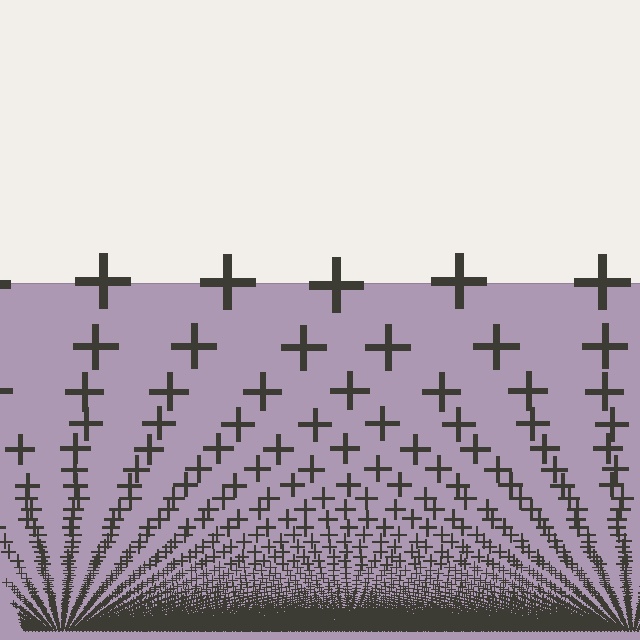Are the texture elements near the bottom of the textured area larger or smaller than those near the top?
Smaller. The gradient is inverted — elements near the bottom are smaller and denser.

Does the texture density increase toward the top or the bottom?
Density increases toward the bottom.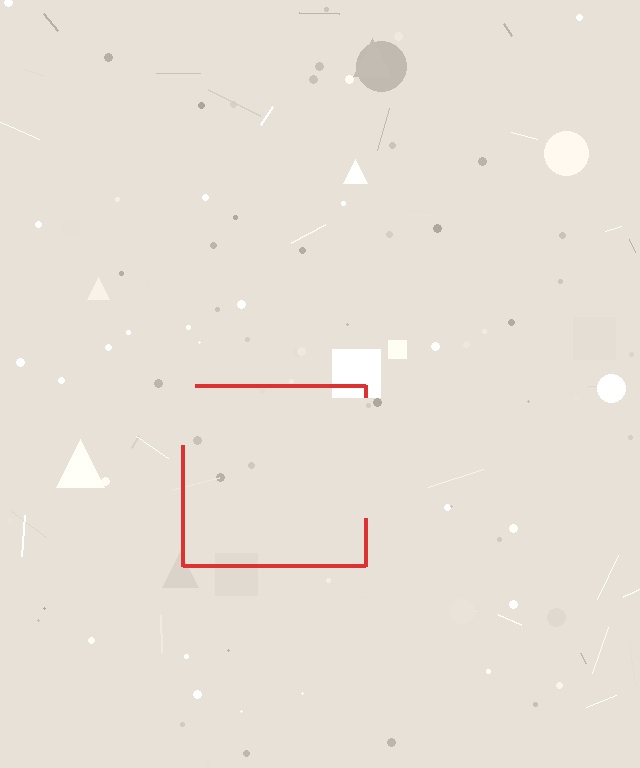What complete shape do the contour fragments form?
The contour fragments form a square.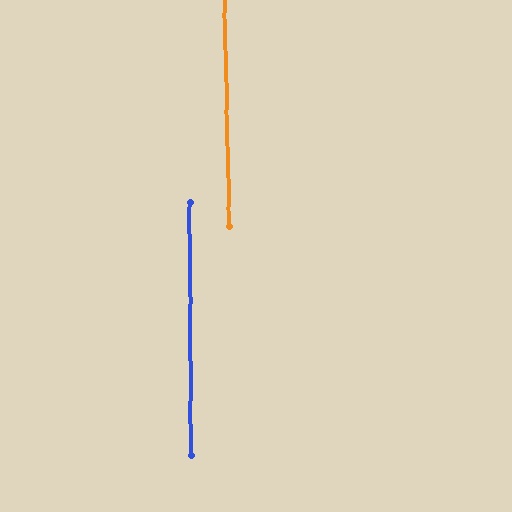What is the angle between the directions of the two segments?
Approximately 1 degree.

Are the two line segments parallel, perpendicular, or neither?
Parallel — their directions differ by only 0.7°.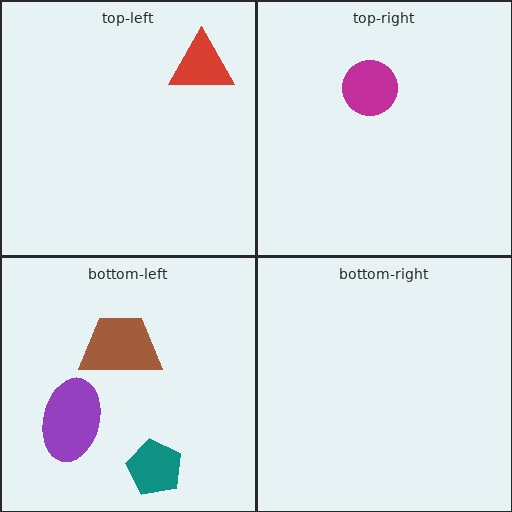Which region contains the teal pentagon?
The bottom-left region.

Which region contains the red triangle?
The top-left region.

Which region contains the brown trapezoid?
The bottom-left region.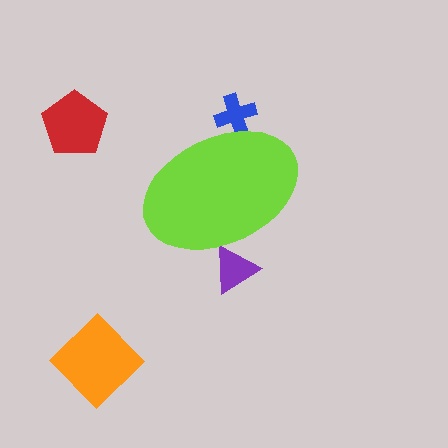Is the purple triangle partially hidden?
Yes, the purple triangle is partially hidden behind the lime ellipse.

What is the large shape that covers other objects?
A lime ellipse.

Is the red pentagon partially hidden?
No, the red pentagon is fully visible.